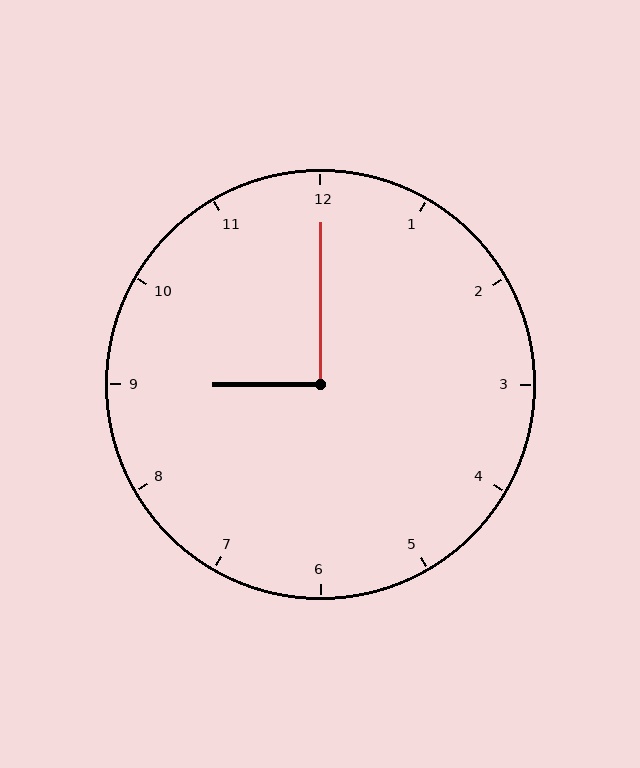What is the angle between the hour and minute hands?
Approximately 90 degrees.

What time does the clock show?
9:00.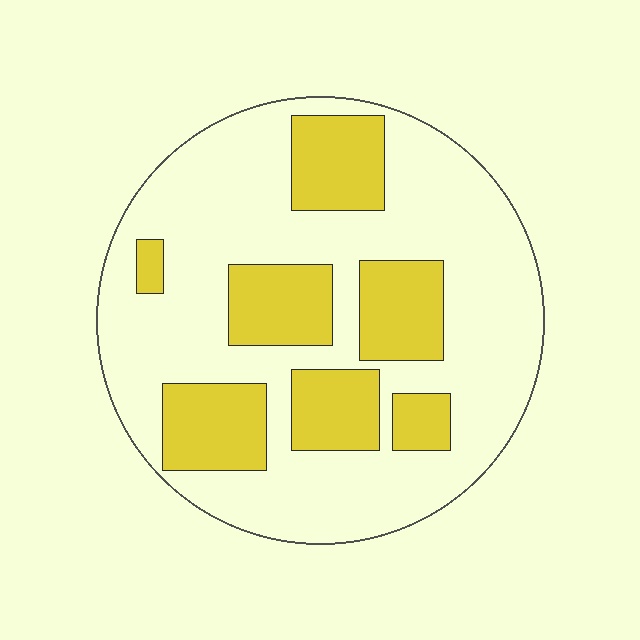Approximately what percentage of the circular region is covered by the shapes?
Approximately 30%.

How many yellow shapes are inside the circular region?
7.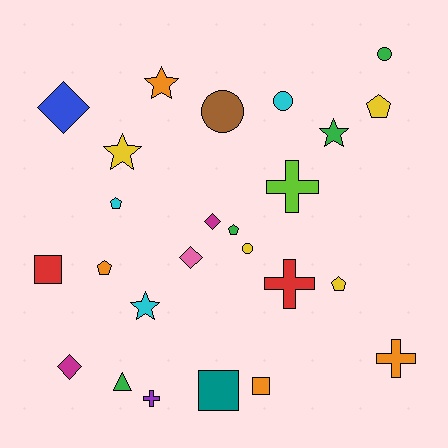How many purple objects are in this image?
There is 1 purple object.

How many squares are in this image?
There are 3 squares.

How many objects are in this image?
There are 25 objects.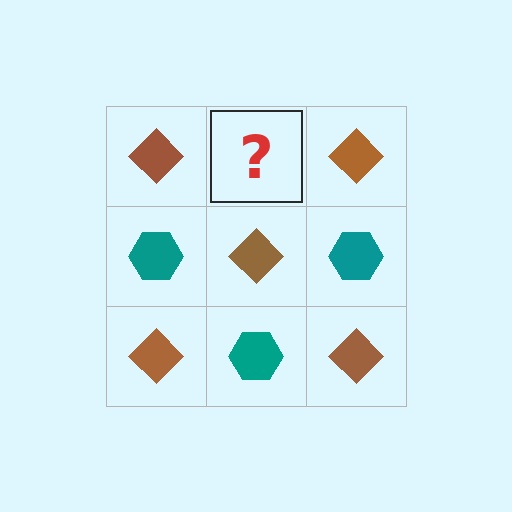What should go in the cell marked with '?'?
The missing cell should contain a teal hexagon.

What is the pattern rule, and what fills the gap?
The rule is that it alternates brown diamond and teal hexagon in a checkerboard pattern. The gap should be filled with a teal hexagon.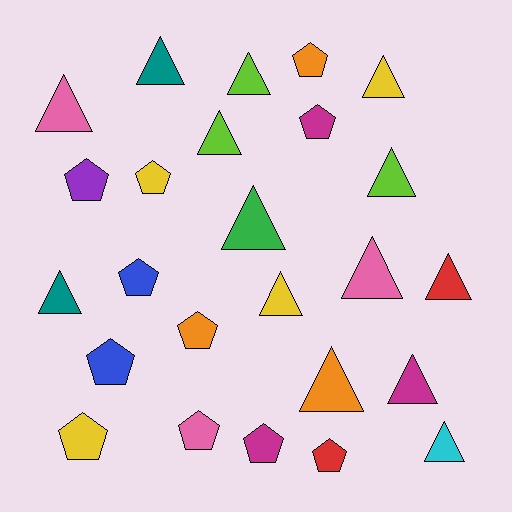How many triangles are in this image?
There are 14 triangles.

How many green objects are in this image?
There is 1 green object.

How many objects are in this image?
There are 25 objects.